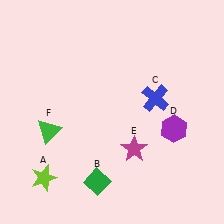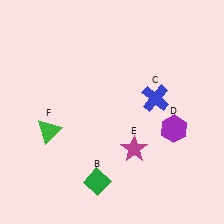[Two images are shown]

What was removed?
The lime star (A) was removed in Image 2.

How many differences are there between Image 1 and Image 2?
There is 1 difference between the two images.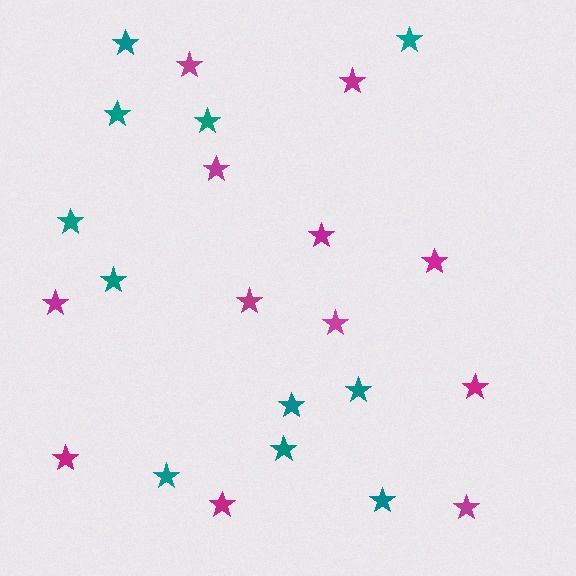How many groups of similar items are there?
There are 2 groups: one group of teal stars (11) and one group of magenta stars (12).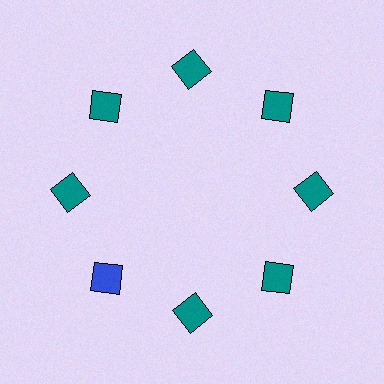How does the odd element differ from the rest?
It has a different color: blue instead of teal.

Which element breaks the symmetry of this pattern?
The blue square at roughly the 8 o'clock position breaks the symmetry. All other shapes are teal squares.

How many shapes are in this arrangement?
There are 8 shapes arranged in a ring pattern.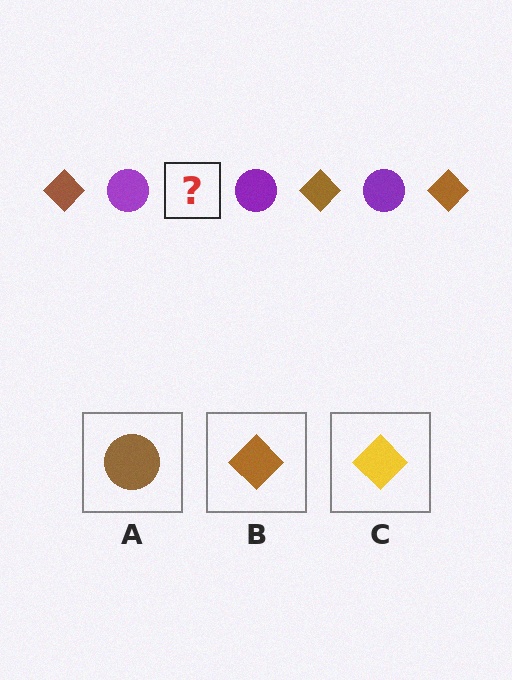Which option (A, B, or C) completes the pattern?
B.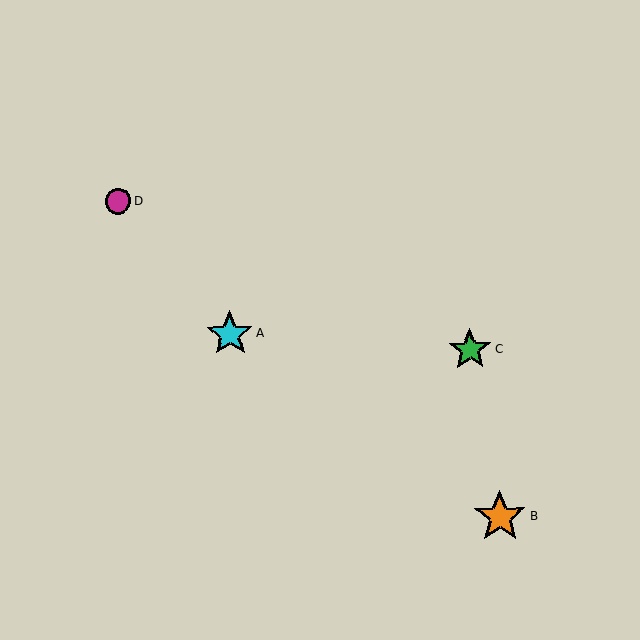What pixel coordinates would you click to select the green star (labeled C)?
Click at (470, 350) to select the green star C.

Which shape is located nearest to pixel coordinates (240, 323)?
The cyan star (labeled A) at (230, 334) is nearest to that location.